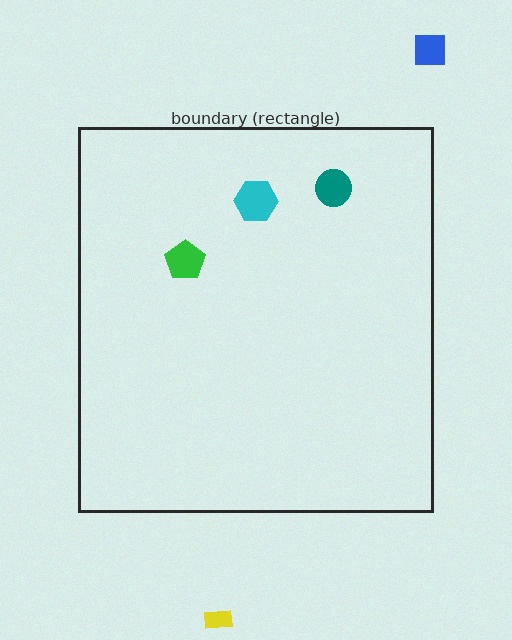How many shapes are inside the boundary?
3 inside, 2 outside.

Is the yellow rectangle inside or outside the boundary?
Outside.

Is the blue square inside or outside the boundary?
Outside.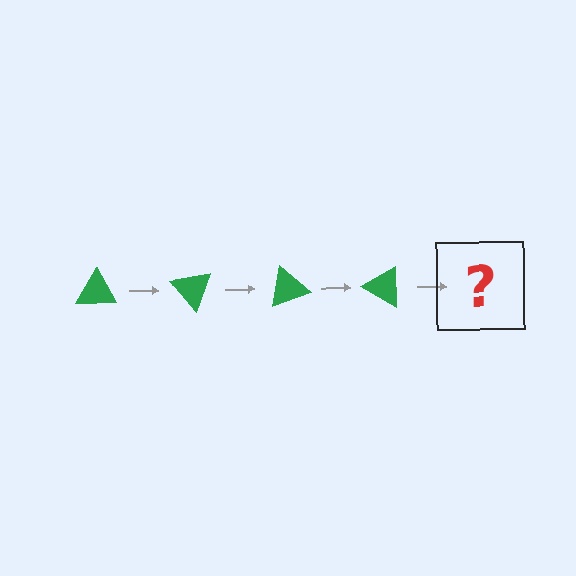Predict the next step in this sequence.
The next step is a green triangle rotated 200 degrees.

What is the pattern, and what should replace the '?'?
The pattern is that the triangle rotates 50 degrees each step. The '?' should be a green triangle rotated 200 degrees.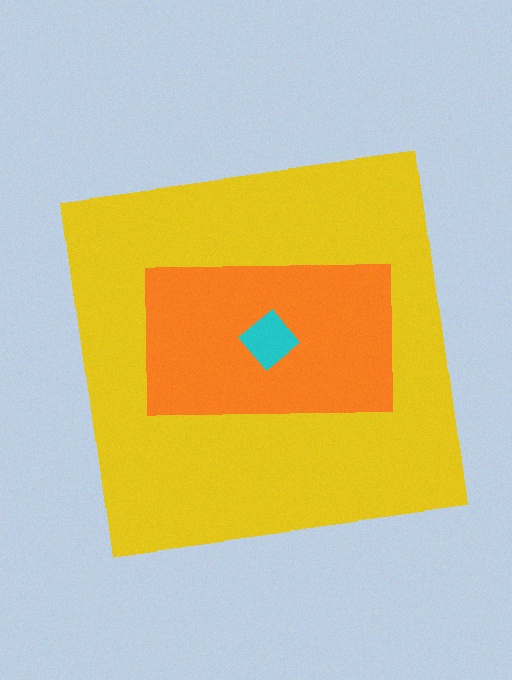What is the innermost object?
The cyan diamond.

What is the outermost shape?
The yellow square.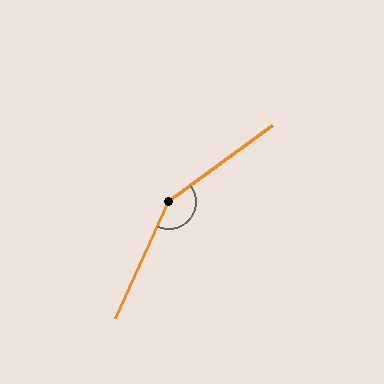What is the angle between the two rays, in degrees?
Approximately 151 degrees.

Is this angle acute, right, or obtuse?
It is obtuse.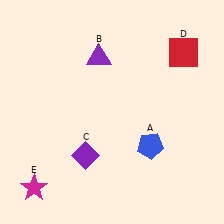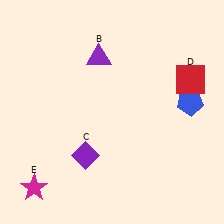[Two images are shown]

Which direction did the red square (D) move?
The red square (D) moved down.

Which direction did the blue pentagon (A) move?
The blue pentagon (A) moved up.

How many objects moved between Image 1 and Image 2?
2 objects moved between the two images.